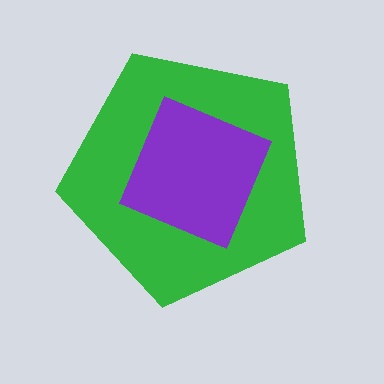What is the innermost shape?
The purple square.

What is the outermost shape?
The green pentagon.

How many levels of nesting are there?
2.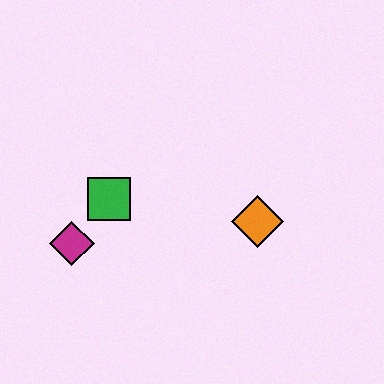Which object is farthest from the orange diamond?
The magenta diamond is farthest from the orange diamond.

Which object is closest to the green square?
The magenta diamond is closest to the green square.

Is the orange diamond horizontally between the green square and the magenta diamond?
No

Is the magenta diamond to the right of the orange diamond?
No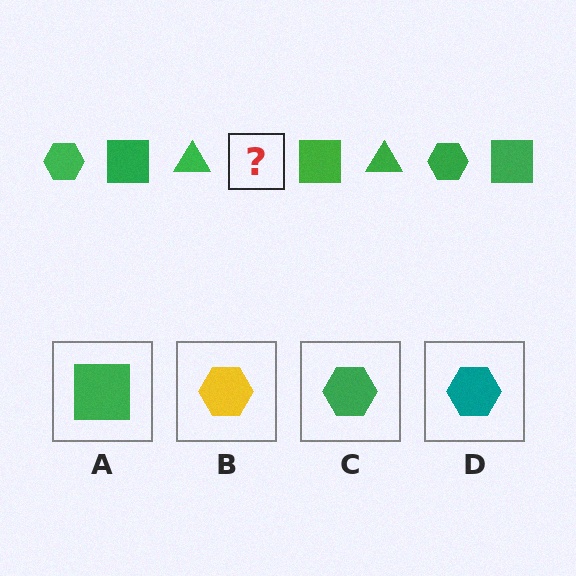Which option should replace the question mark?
Option C.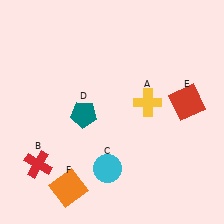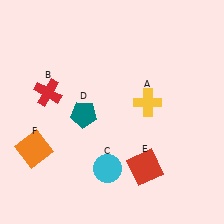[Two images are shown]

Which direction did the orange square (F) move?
The orange square (F) moved up.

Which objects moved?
The objects that moved are: the red cross (B), the red square (E), the orange square (F).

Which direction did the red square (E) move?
The red square (E) moved down.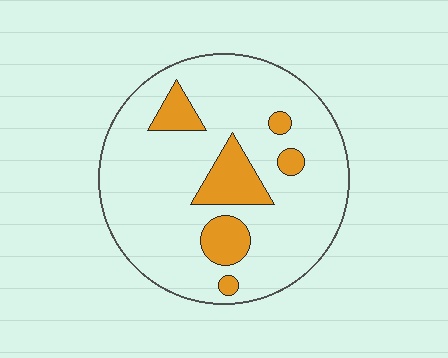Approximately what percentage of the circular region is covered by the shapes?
Approximately 15%.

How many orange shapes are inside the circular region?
6.